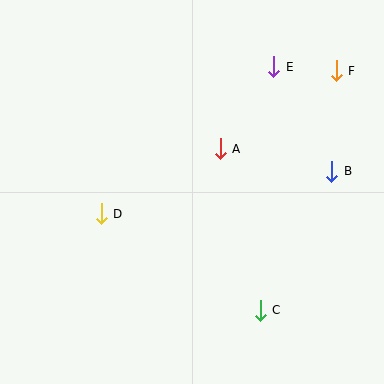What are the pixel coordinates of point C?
Point C is at (260, 310).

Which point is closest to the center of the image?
Point A at (220, 149) is closest to the center.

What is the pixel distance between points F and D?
The distance between F and D is 275 pixels.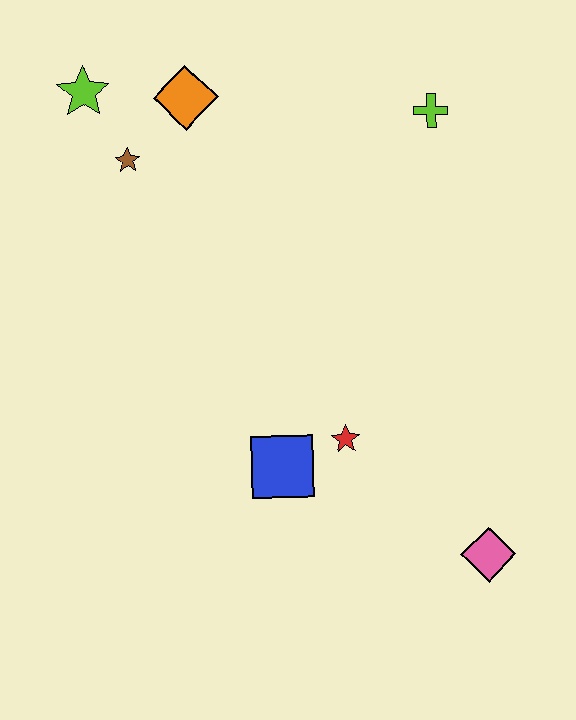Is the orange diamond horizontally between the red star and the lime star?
Yes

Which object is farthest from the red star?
The lime star is farthest from the red star.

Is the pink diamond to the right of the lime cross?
Yes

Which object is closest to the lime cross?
The orange diamond is closest to the lime cross.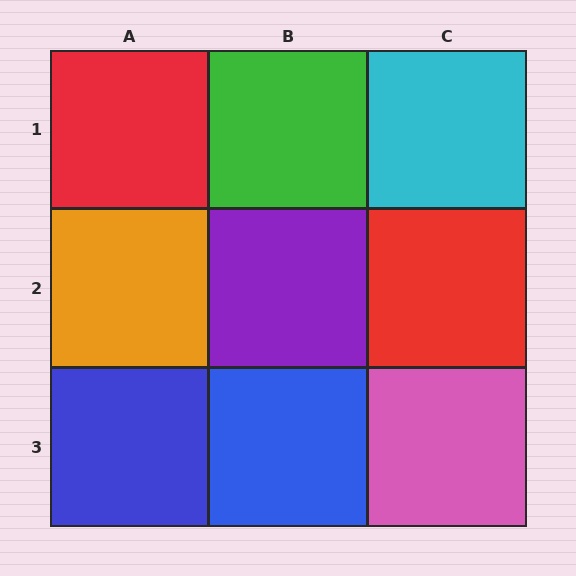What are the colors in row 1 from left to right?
Red, green, cyan.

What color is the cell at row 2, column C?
Red.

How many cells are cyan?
1 cell is cyan.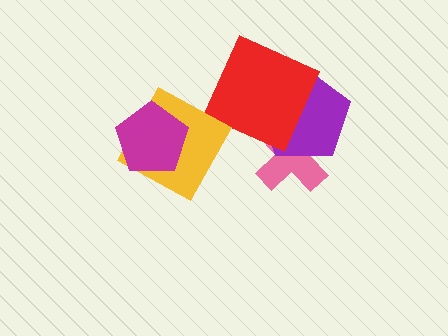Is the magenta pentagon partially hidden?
No, no other shape covers it.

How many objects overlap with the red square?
2 objects overlap with the red square.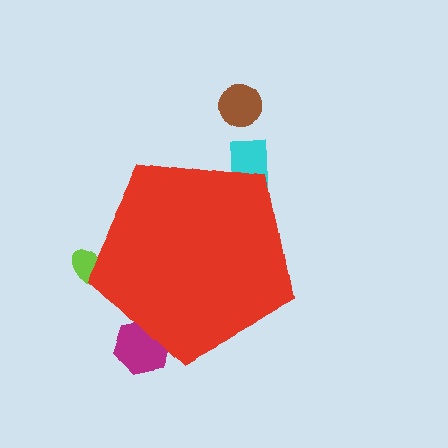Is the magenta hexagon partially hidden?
Yes, the magenta hexagon is partially hidden behind the red pentagon.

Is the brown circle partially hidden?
No, the brown circle is fully visible.